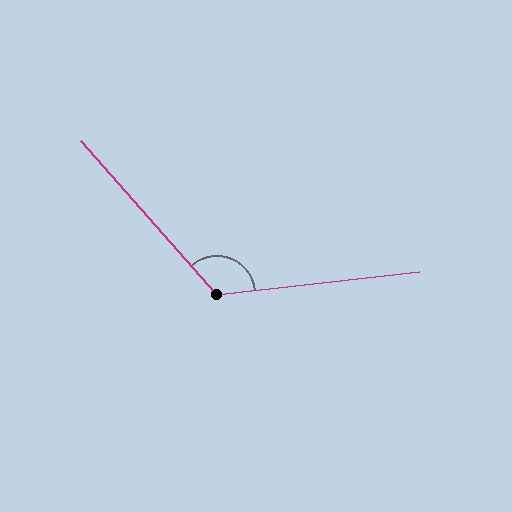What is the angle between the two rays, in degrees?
Approximately 125 degrees.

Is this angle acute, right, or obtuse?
It is obtuse.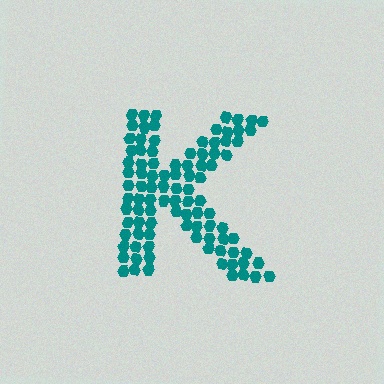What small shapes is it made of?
It is made of small hexagons.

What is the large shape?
The large shape is the letter K.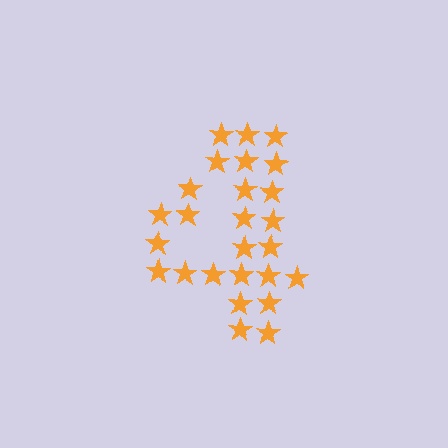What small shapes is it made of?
It is made of small stars.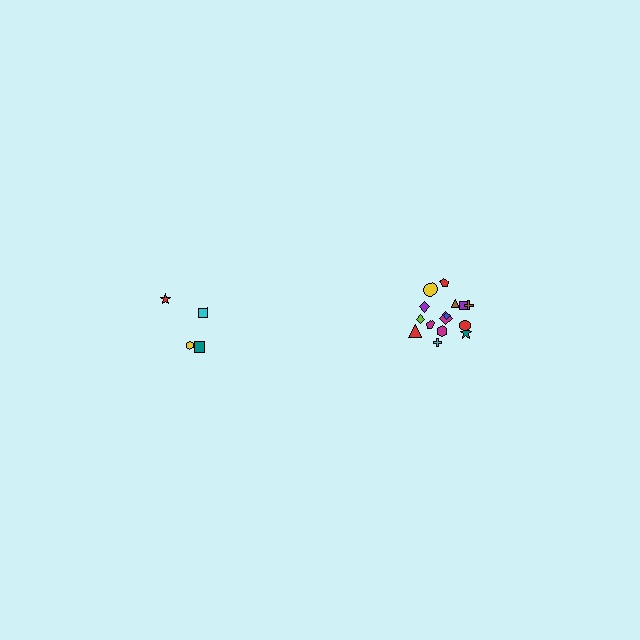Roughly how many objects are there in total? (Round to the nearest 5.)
Roughly 20 objects in total.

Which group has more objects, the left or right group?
The right group.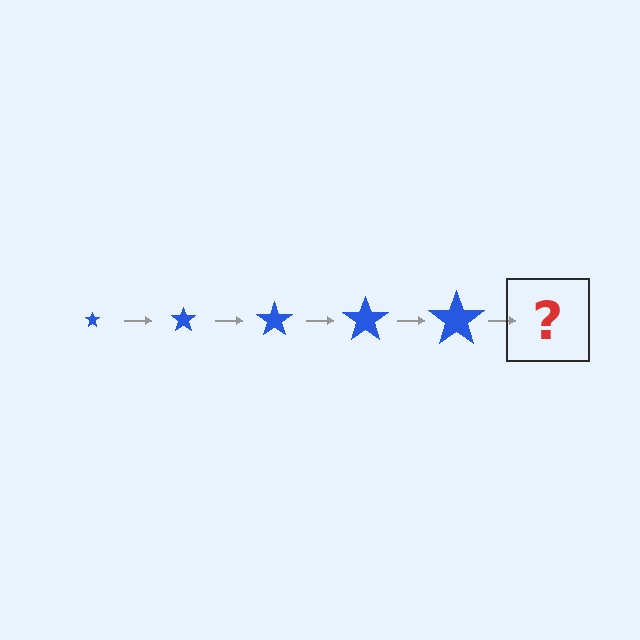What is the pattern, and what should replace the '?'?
The pattern is that the star gets progressively larger each step. The '?' should be a blue star, larger than the previous one.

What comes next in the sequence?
The next element should be a blue star, larger than the previous one.